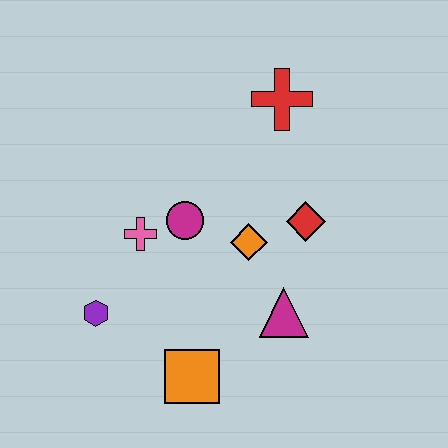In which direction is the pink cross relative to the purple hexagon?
The pink cross is above the purple hexagon.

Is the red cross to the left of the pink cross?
No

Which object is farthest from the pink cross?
The red cross is farthest from the pink cross.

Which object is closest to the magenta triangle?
The orange diamond is closest to the magenta triangle.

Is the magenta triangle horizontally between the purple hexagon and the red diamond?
Yes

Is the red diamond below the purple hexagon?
No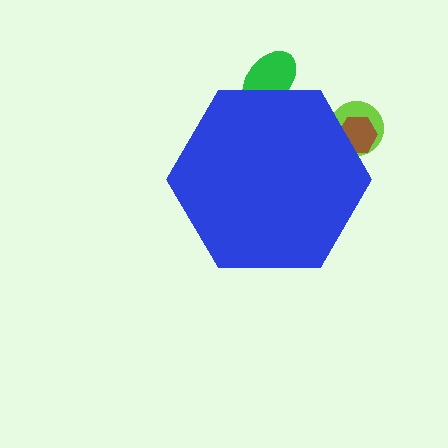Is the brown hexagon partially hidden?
Yes, the brown hexagon is partially hidden behind the blue hexagon.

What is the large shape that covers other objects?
A blue hexagon.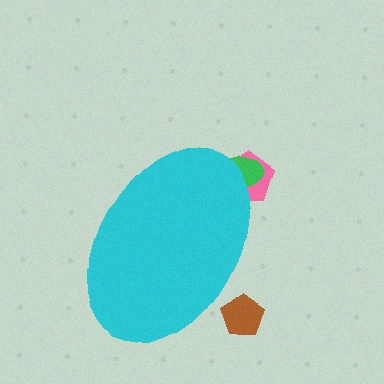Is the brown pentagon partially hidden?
Yes, the brown pentagon is partially hidden behind the cyan ellipse.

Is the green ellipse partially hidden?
Yes, the green ellipse is partially hidden behind the cyan ellipse.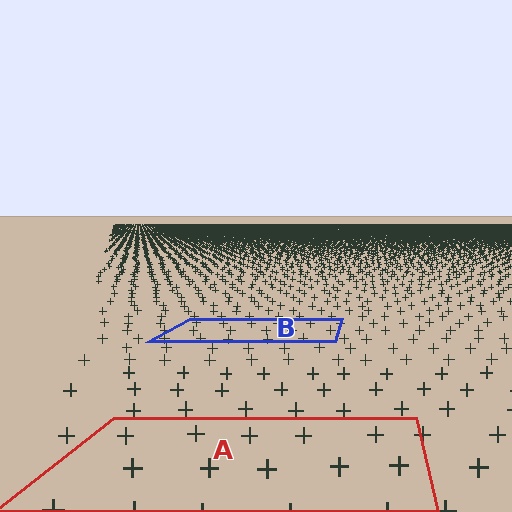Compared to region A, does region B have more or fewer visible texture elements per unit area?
Region B has more texture elements per unit area — they are packed more densely because it is farther away.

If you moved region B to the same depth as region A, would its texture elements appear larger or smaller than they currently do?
They would appear larger. At a closer depth, the same texture elements are projected at a bigger on-screen size.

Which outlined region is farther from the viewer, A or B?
Region B is farther from the viewer — the texture elements inside it appear smaller and more densely packed.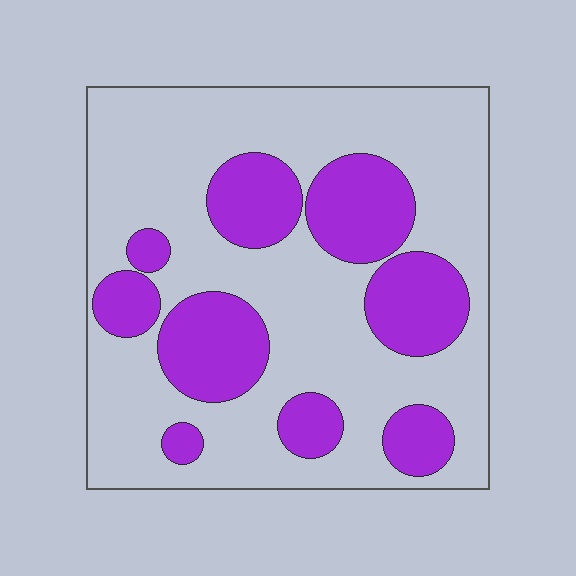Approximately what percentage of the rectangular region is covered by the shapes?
Approximately 30%.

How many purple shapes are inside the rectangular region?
9.